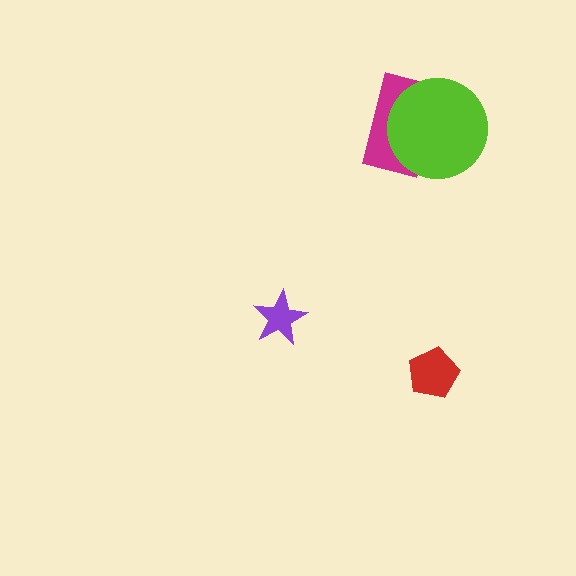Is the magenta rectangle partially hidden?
Yes, it is partially covered by another shape.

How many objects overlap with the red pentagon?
0 objects overlap with the red pentagon.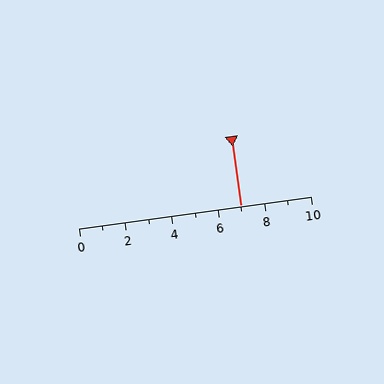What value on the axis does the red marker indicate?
The marker indicates approximately 7.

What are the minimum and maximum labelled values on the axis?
The axis runs from 0 to 10.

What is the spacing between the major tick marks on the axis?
The major ticks are spaced 2 apart.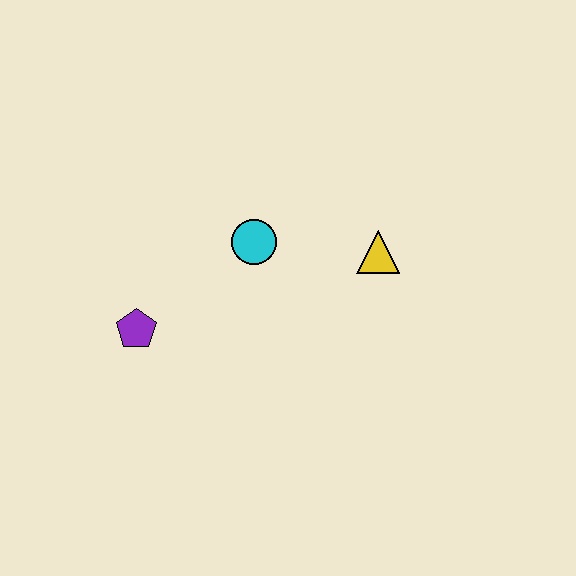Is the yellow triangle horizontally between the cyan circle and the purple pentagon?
No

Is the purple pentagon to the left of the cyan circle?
Yes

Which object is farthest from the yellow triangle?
The purple pentagon is farthest from the yellow triangle.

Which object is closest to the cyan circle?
The yellow triangle is closest to the cyan circle.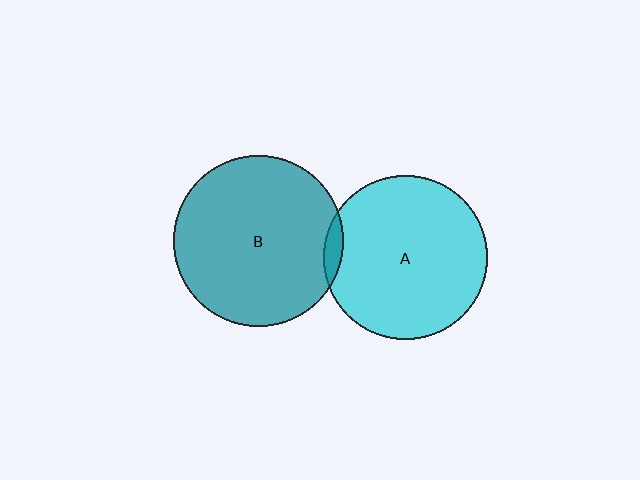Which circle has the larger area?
Circle B (teal).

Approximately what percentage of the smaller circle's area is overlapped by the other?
Approximately 5%.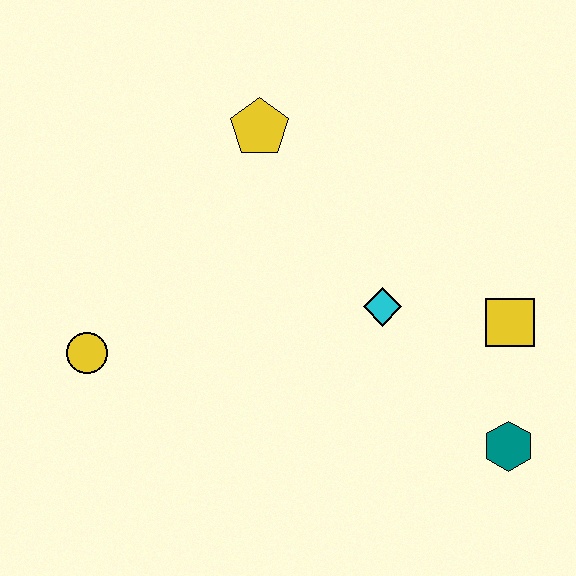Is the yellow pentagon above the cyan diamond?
Yes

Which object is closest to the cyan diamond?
The yellow square is closest to the cyan diamond.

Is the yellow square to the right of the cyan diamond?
Yes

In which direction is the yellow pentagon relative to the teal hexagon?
The yellow pentagon is above the teal hexagon.